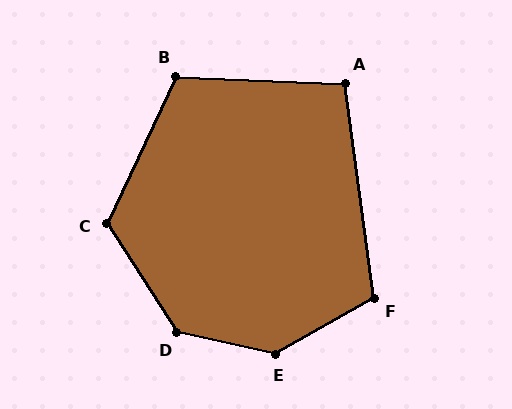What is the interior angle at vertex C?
Approximately 122 degrees (obtuse).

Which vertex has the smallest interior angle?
A, at approximately 100 degrees.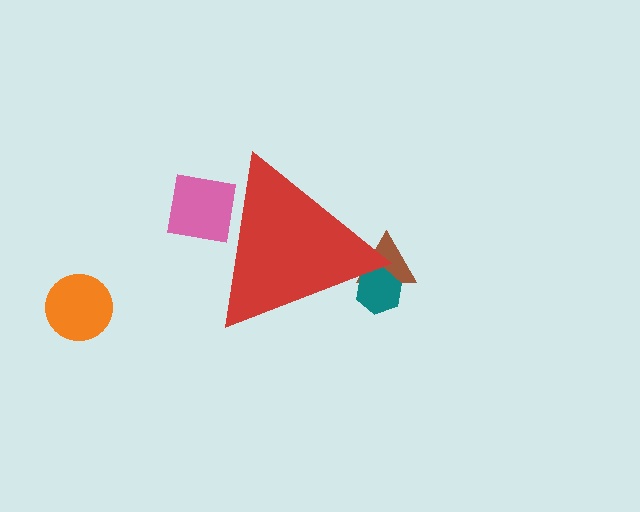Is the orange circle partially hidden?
No, the orange circle is fully visible.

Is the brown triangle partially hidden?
Yes, the brown triangle is partially hidden behind the red triangle.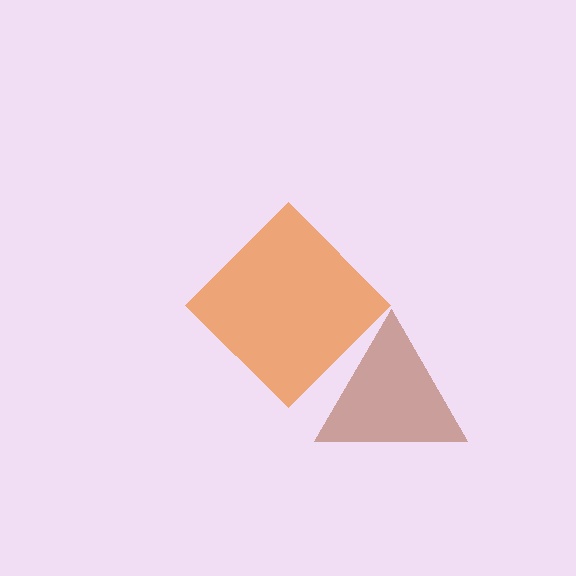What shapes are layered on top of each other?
The layered shapes are: an orange diamond, a brown triangle.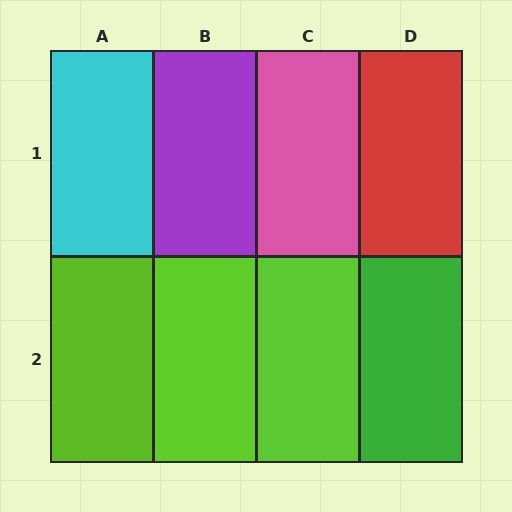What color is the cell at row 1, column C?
Pink.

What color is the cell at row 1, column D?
Red.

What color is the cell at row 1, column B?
Purple.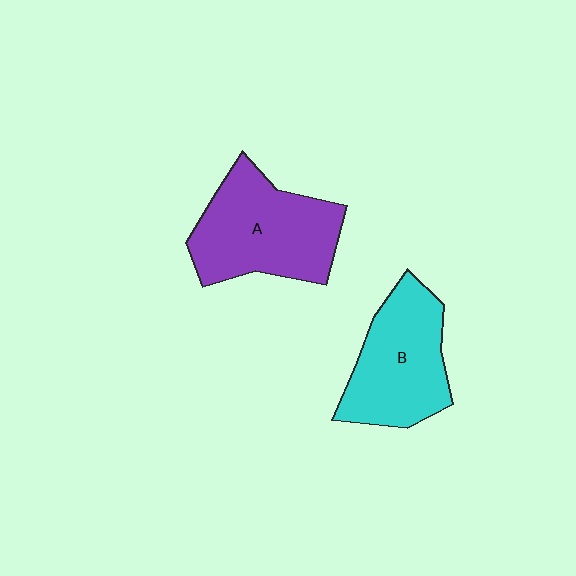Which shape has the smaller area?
Shape B (cyan).